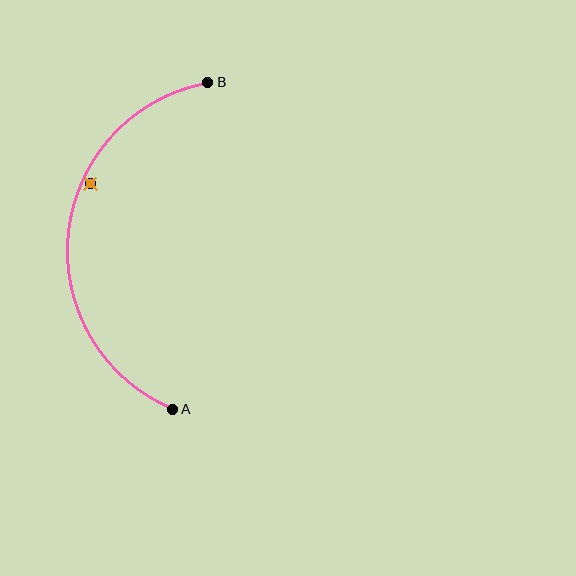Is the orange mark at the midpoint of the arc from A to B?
No — the orange mark does not lie on the arc at all. It sits slightly inside the curve.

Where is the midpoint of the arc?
The arc midpoint is the point on the curve farthest from the straight line joining A and B. It sits to the left of that line.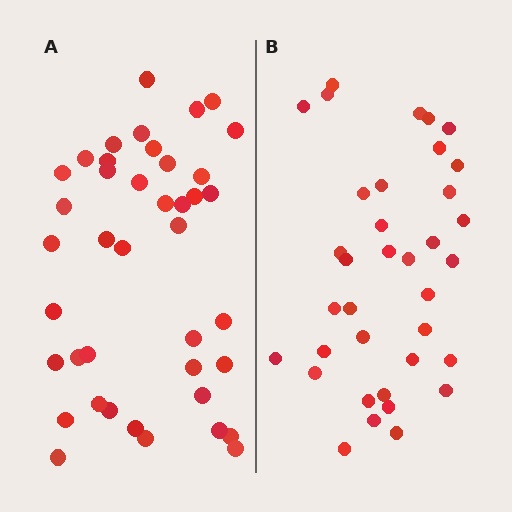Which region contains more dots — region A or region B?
Region A (the left region) has more dots.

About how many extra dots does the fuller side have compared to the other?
Region A has about 5 more dots than region B.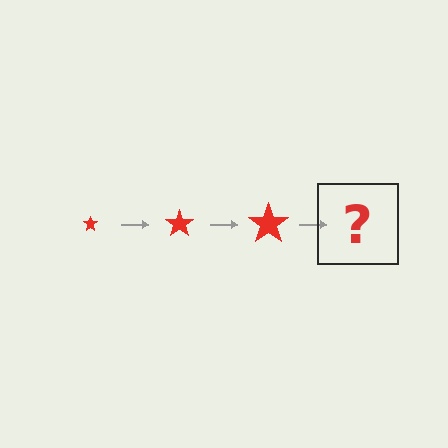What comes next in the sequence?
The next element should be a red star, larger than the previous one.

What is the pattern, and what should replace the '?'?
The pattern is that the star gets progressively larger each step. The '?' should be a red star, larger than the previous one.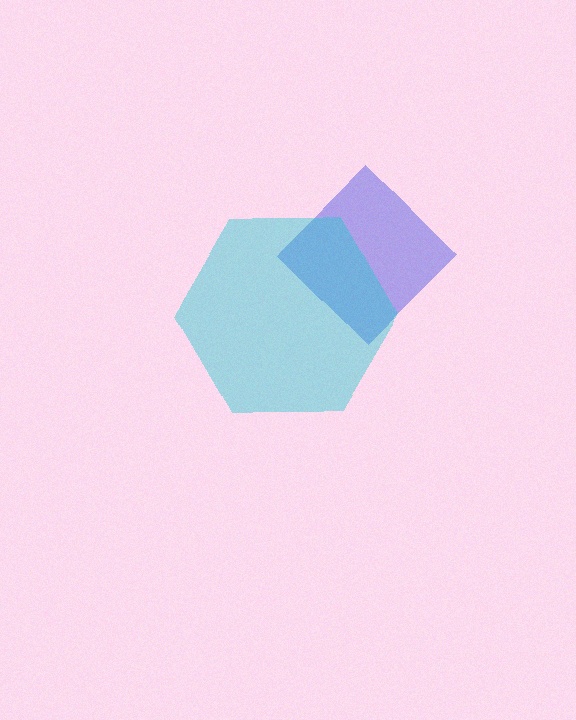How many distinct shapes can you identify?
There are 2 distinct shapes: a blue diamond, a cyan hexagon.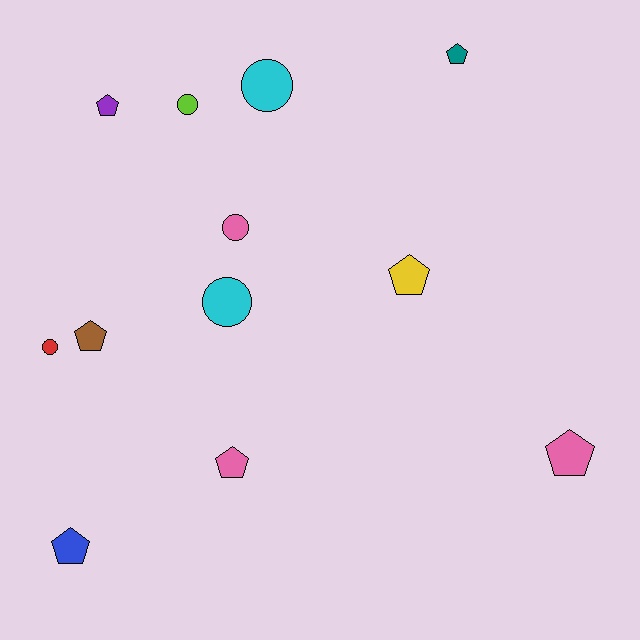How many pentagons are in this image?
There are 7 pentagons.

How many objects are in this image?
There are 12 objects.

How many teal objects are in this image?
There is 1 teal object.